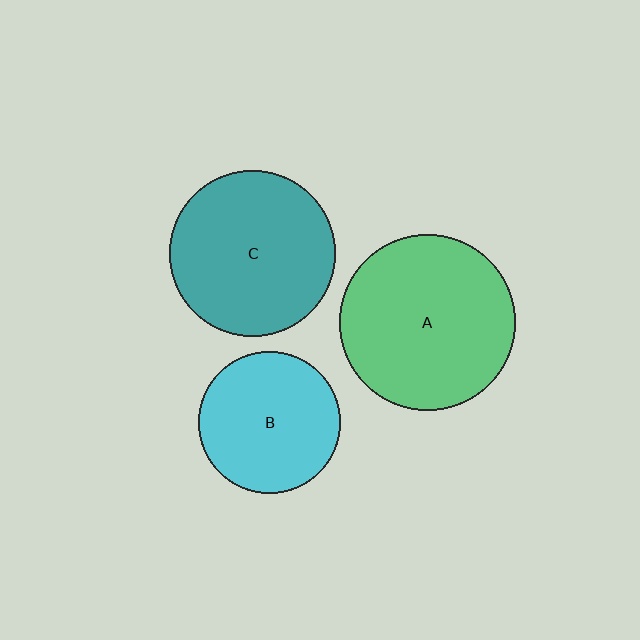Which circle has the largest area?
Circle A (green).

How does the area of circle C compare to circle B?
Approximately 1.4 times.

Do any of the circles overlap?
No, none of the circles overlap.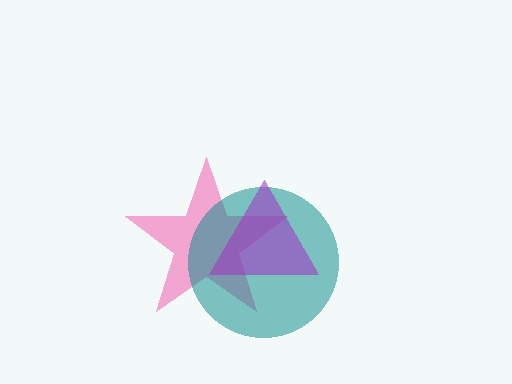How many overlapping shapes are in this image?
There are 3 overlapping shapes in the image.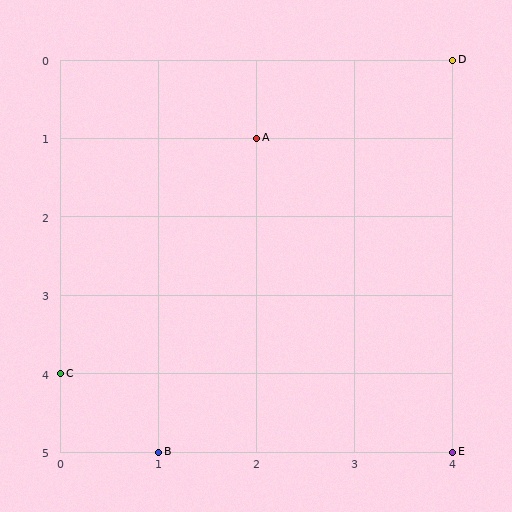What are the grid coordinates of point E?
Point E is at grid coordinates (4, 5).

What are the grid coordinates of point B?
Point B is at grid coordinates (1, 5).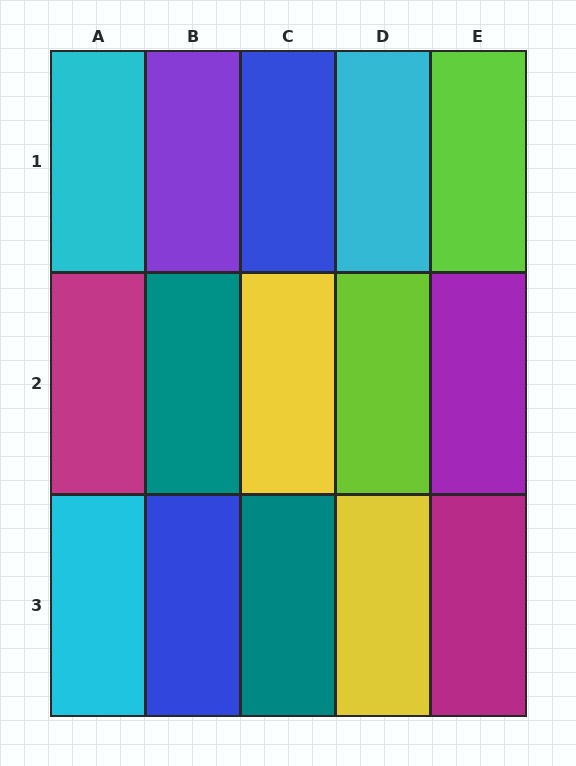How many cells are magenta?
2 cells are magenta.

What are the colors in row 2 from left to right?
Magenta, teal, yellow, lime, purple.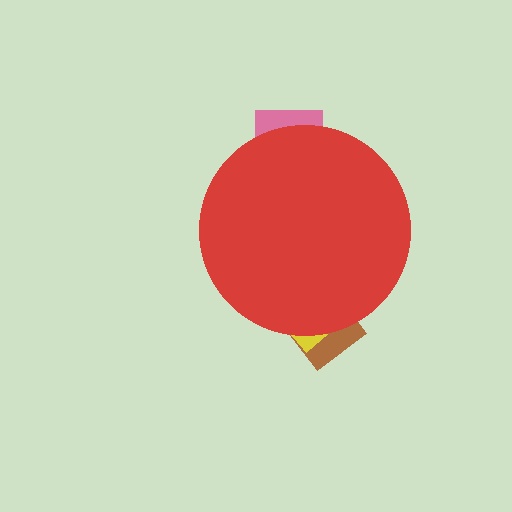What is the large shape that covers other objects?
A red circle.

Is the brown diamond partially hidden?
Yes, the brown diamond is partially hidden behind the red circle.